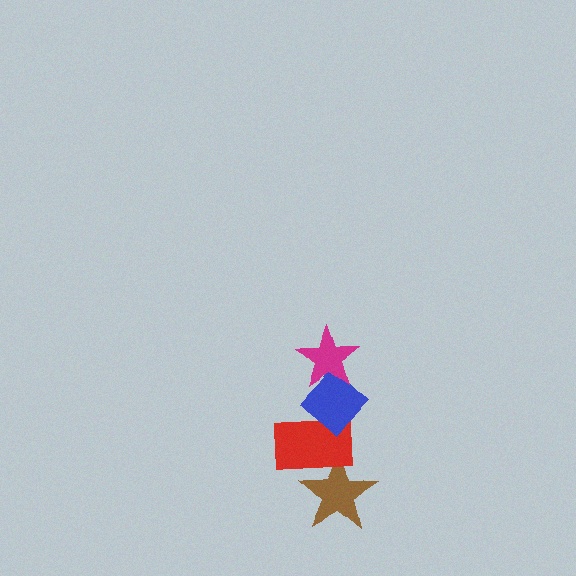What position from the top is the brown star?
The brown star is 4th from the top.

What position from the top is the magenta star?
The magenta star is 1st from the top.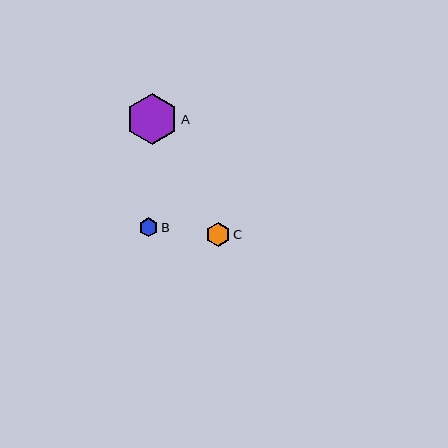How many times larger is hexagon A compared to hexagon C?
Hexagon A is approximately 2.2 times the size of hexagon C.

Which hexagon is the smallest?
Hexagon B is the smallest with a size of approximately 20 pixels.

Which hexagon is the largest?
Hexagon A is the largest with a size of approximately 51 pixels.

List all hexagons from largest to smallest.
From largest to smallest: A, C, B.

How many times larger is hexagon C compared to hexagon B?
Hexagon C is approximately 1.2 times the size of hexagon B.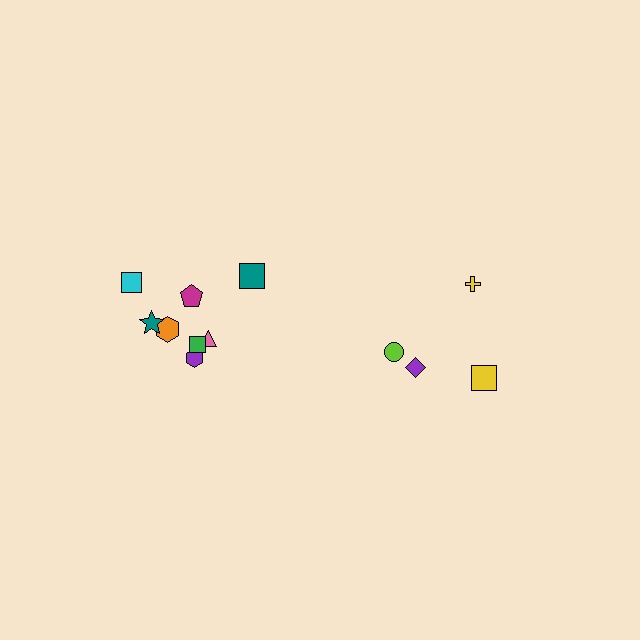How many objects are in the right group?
There are 4 objects.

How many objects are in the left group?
There are 8 objects.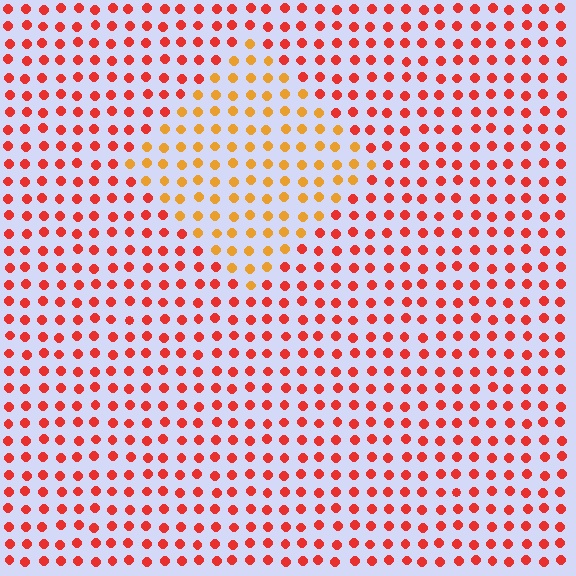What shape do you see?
I see a diamond.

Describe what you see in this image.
The image is filled with small red elements in a uniform arrangement. A diamond-shaped region is visible where the elements are tinted to a slightly different hue, forming a subtle color boundary.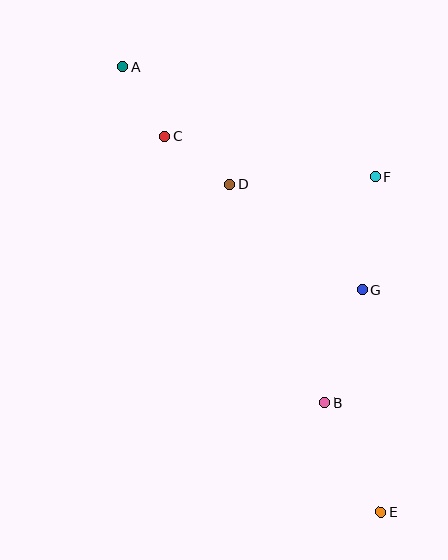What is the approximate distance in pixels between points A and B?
The distance between A and B is approximately 392 pixels.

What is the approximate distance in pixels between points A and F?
The distance between A and F is approximately 276 pixels.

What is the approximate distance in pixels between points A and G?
The distance between A and G is approximately 327 pixels.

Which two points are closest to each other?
Points C and D are closest to each other.